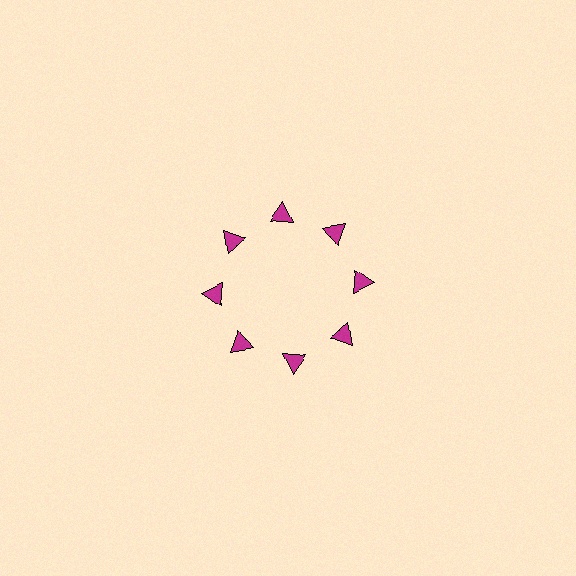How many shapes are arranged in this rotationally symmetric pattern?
There are 8 shapes, arranged in 8 groups of 1.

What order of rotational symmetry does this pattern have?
This pattern has 8-fold rotational symmetry.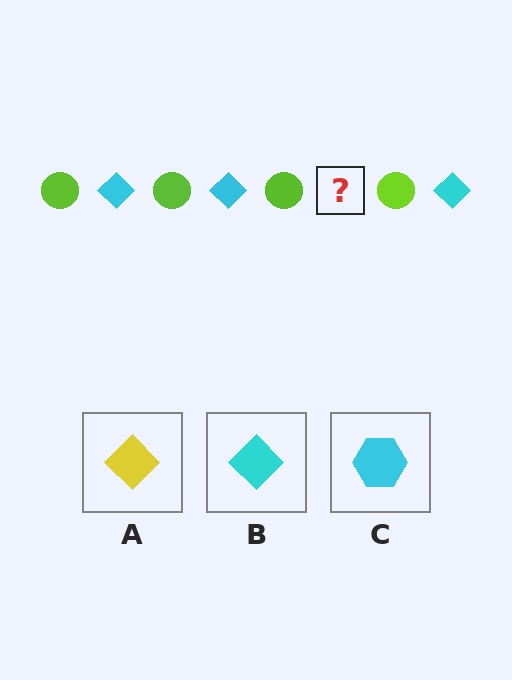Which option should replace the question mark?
Option B.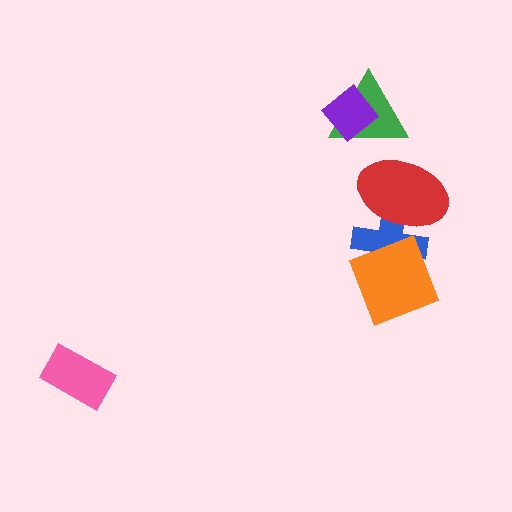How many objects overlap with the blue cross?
2 objects overlap with the blue cross.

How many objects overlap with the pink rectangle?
0 objects overlap with the pink rectangle.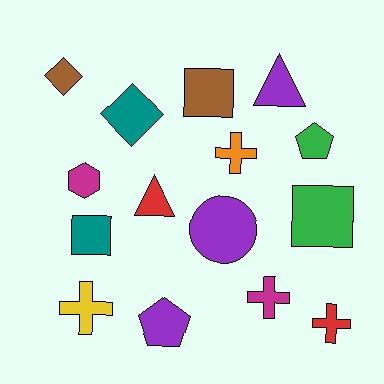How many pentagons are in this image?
There are 2 pentagons.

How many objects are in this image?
There are 15 objects.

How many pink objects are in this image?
There are no pink objects.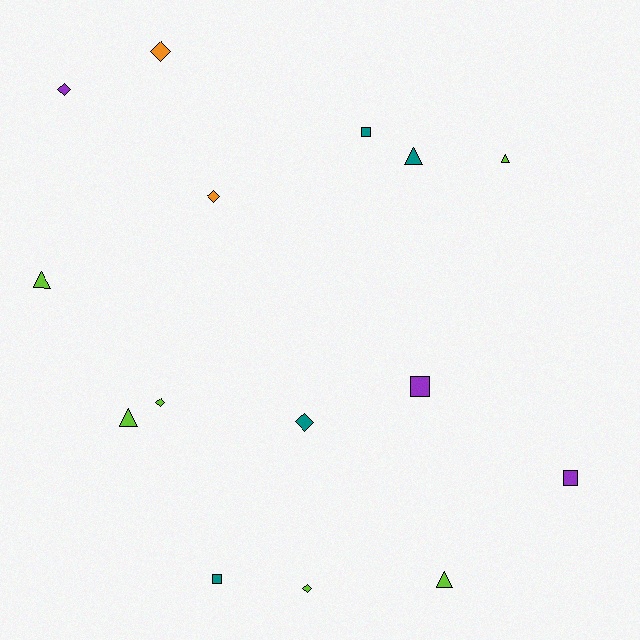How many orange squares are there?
There are no orange squares.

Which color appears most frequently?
Lime, with 6 objects.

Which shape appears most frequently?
Diamond, with 6 objects.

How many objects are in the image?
There are 15 objects.